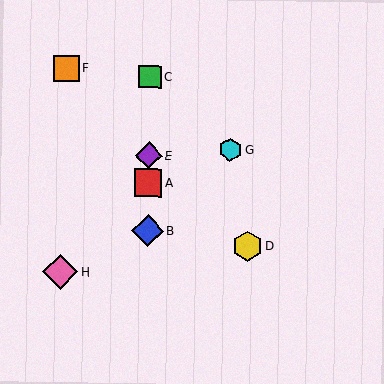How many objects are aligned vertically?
4 objects (A, B, C, E) are aligned vertically.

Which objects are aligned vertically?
Objects A, B, C, E are aligned vertically.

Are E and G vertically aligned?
No, E is at x≈149 and G is at x≈230.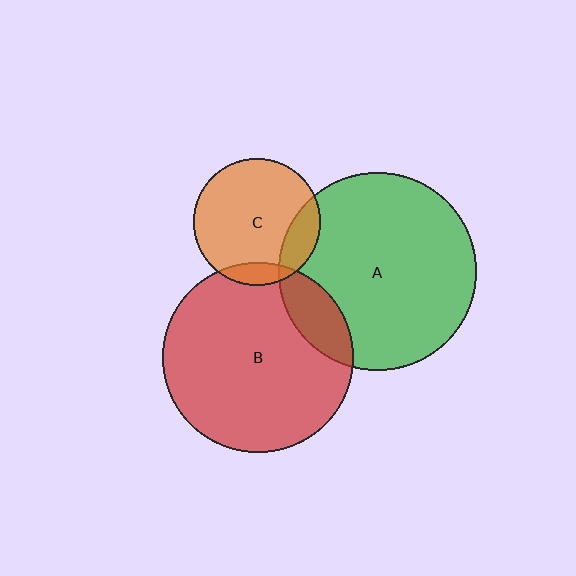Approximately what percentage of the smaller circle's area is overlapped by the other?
Approximately 15%.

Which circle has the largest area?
Circle A (green).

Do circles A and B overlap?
Yes.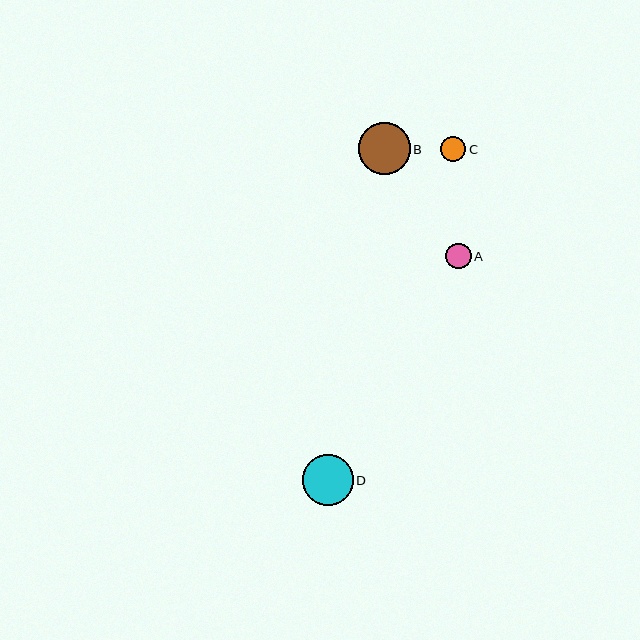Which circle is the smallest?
Circle C is the smallest with a size of approximately 25 pixels.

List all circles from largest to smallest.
From largest to smallest: B, D, A, C.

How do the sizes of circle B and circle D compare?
Circle B and circle D are approximately the same size.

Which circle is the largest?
Circle B is the largest with a size of approximately 52 pixels.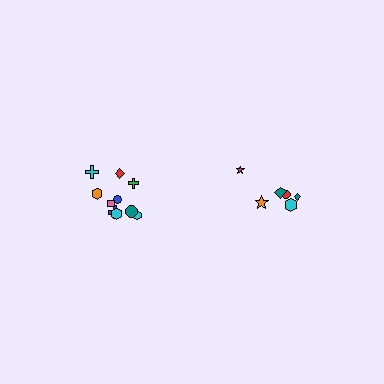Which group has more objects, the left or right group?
The left group.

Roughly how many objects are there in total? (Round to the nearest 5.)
Roughly 15 objects in total.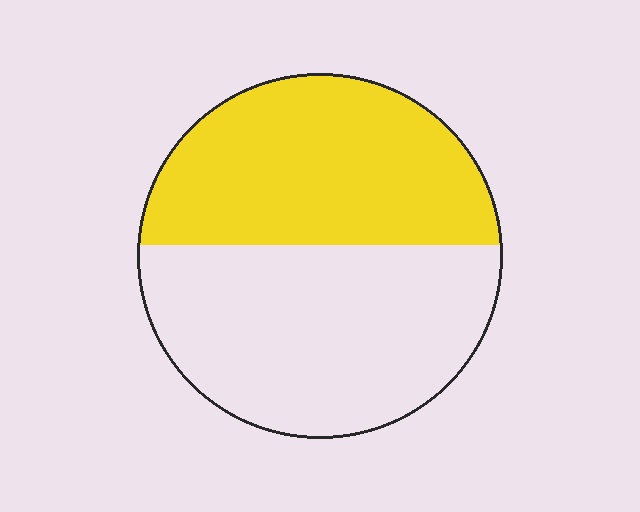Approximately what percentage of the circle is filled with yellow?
Approximately 45%.